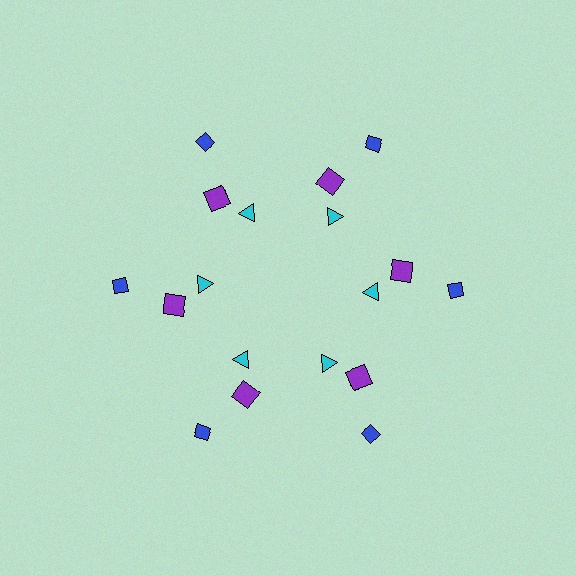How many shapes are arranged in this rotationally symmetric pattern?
There are 18 shapes, arranged in 6 groups of 3.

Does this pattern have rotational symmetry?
Yes, this pattern has 6-fold rotational symmetry. It looks the same after rotating 60 degrees around the center.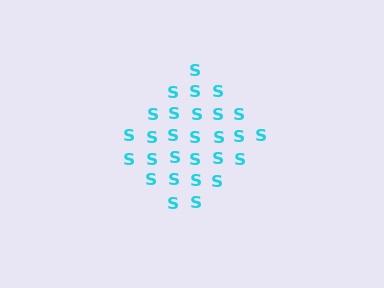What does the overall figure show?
The overall figure shows a diamond.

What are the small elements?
The small elements are letter S's.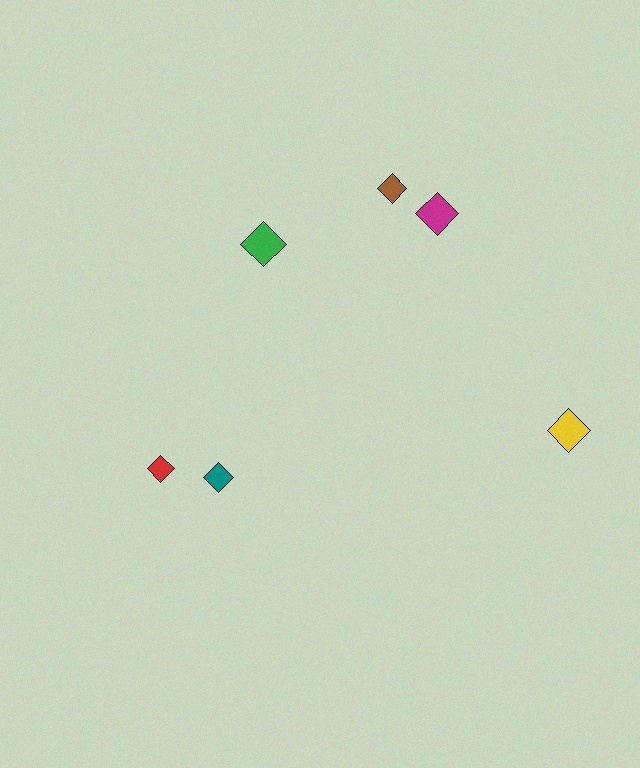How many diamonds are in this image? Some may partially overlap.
There are 6 diamonds.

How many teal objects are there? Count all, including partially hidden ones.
There is 1 teal object.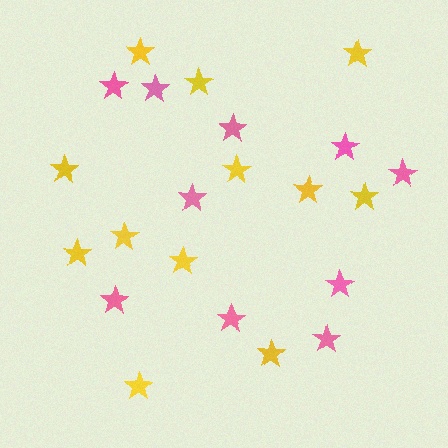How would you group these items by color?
There are 2 groups: one group of pink stars (10) and one group of yellow stars (12).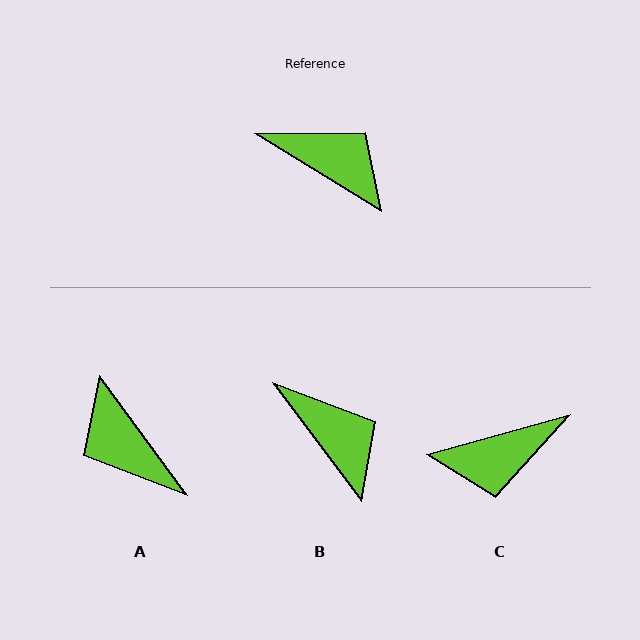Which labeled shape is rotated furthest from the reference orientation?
A, about 158 degrees away.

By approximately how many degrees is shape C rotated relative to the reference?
Approximately 133 degrees clockwise.